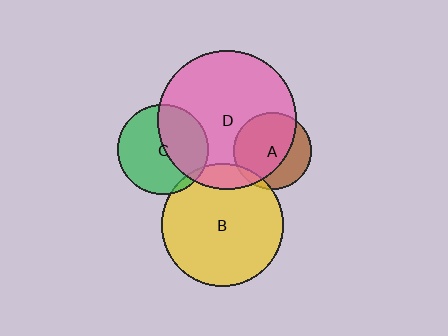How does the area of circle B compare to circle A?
Approximately 2.5 times.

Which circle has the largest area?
Circle D (pink).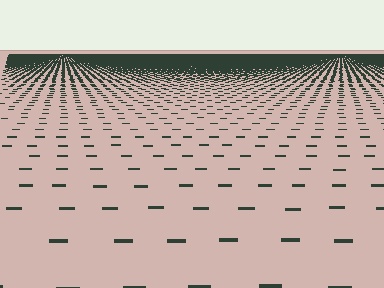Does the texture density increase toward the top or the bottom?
Density increases toward the top.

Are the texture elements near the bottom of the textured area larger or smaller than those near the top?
Larger. Near the bottom, elements are closer to the viewer and appear at a bigger on-screen size.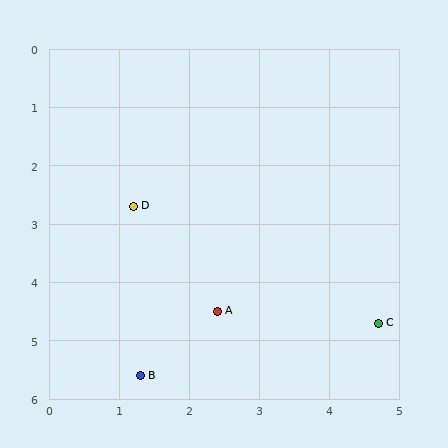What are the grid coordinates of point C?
Point C is at approximately (4.7, 4.7).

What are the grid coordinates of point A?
Point A is at approximately (2.4, 4.5).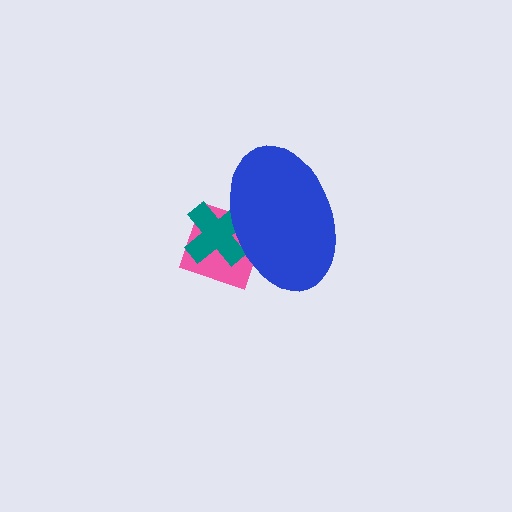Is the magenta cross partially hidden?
Yes, the magenta cross is partially hidden behind the blue ellipse.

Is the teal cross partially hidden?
Yes, the teal cross is partially hidden behind the blue ellipse.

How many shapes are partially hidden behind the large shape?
3 shapes are partially hidden.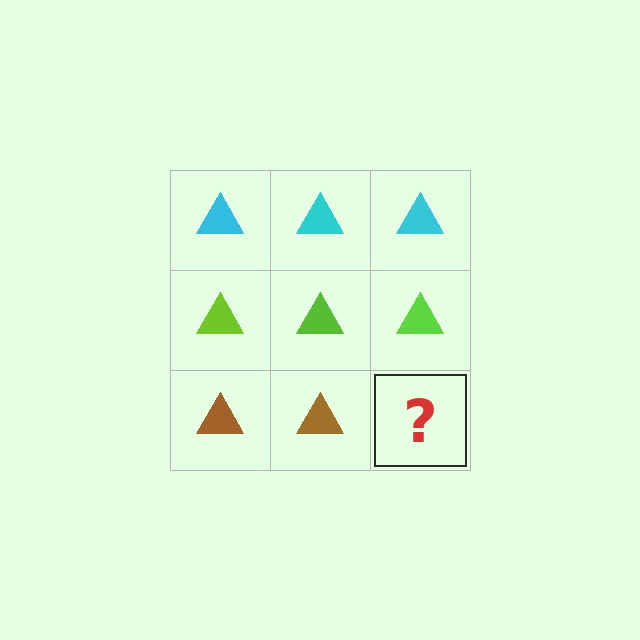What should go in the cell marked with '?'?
The missing cell should contain a brown triangle.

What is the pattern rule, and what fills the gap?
The rule is that each row has a consistent color. The gap should be filled with a brown triangle.